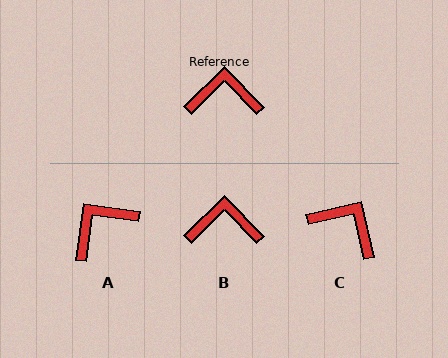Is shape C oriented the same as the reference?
No, it is off by about 31 degrees.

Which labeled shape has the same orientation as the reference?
B.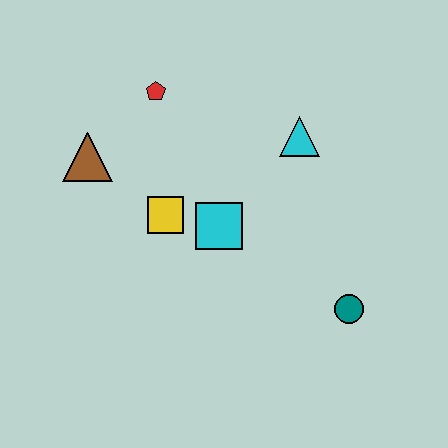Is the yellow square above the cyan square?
Yes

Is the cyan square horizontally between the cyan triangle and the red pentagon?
Yes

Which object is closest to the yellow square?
The cyan square is closest to the yellow square.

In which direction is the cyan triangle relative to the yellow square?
The cyan triangle is to the right of the yellow square.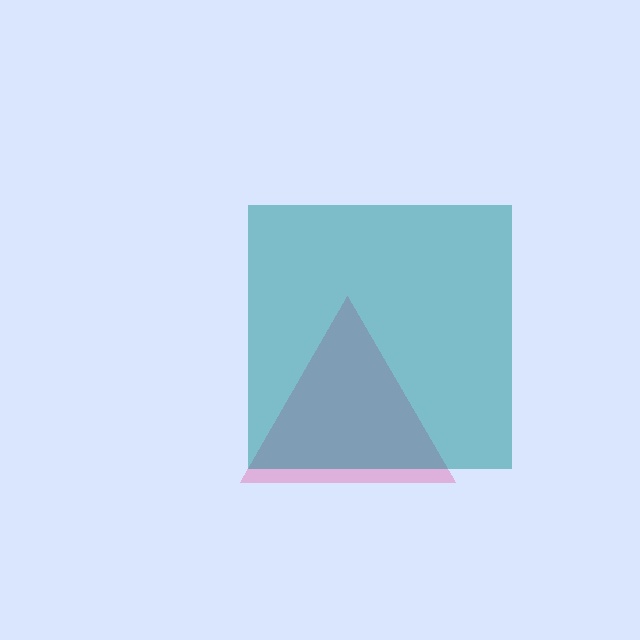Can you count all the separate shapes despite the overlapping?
Yes, there are 2 separate shapes.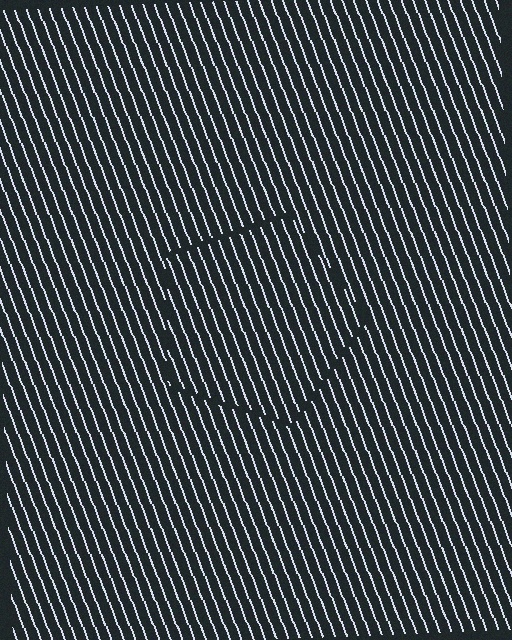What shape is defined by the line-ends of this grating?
An illusory pentagon. The interior of the shape contains the same grating, shifted by half a period — the contour is defined by the phase discontinuity where line-ends from the inner and outer gratings abut.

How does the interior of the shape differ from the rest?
The interior of the shape contains the same grating, shifted by half a period — the contour is defined by the phase discontinuity where line-ends from the inner and outer gratings abut.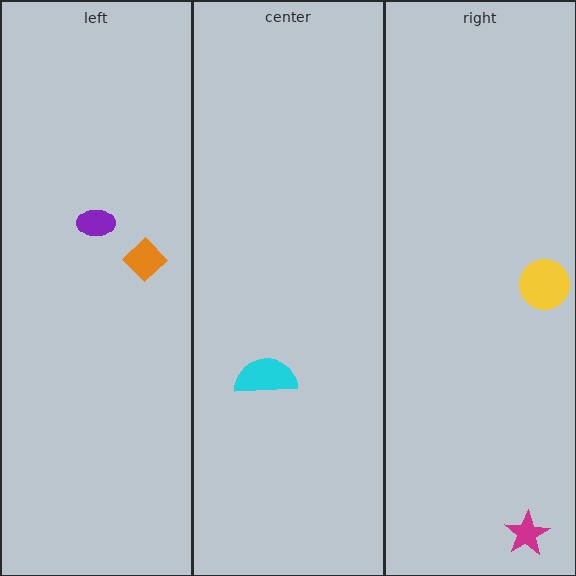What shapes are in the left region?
The orange diamond, the purple ellipse.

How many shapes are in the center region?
1.